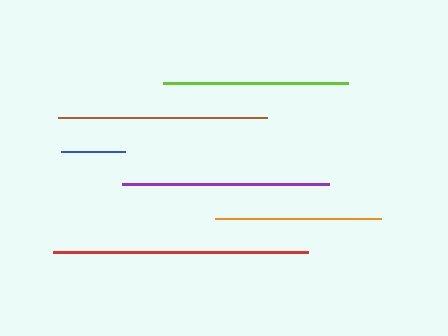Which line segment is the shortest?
The blue line is the shortest at approximately 65 pixels.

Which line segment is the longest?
The red line is the longest at approximately 255 pixels.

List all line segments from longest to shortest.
From longest to shortest: red, brown, purple, lime, orange, blue.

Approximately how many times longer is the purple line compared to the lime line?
The purple line is approximately 1.1 times the length of the lime line.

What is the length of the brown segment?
The brown segment is approximately 210 pixels long.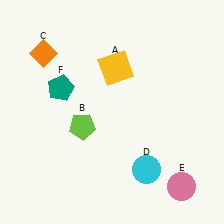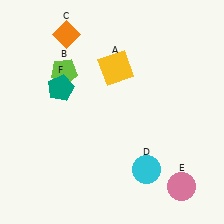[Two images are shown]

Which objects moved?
The objects that moved are: the lime pentagon (B), the orange diamond (C).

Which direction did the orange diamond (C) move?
The orange diamond (C) moved right.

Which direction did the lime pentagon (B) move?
The lime pentagon (B) moved up.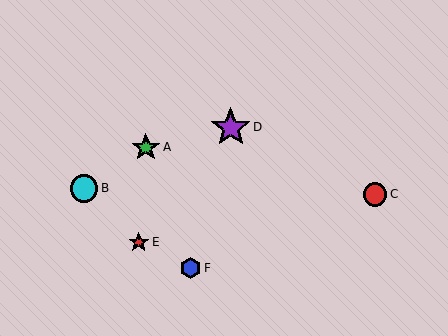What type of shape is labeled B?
Shape B is a cyan circle.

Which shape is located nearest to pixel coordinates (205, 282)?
The blue hexagon (labeled F) at (191, 268) is nearest to that location.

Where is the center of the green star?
The center of the green star is at (146, 147).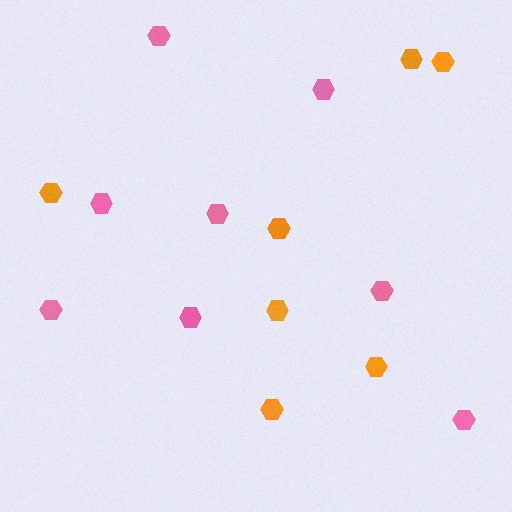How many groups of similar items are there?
There are 2 groups: one group of orange hexagons (7) and one group of pink hexagons (8).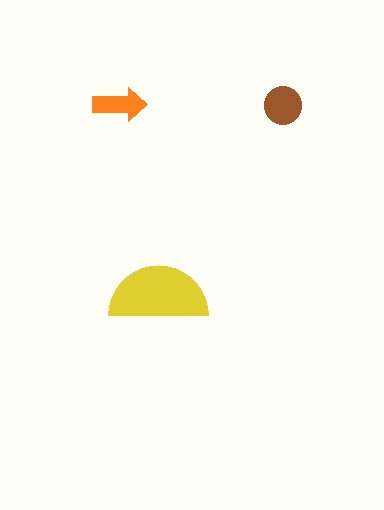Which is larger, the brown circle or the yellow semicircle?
The yellow semicircle.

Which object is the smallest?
The orange arrow.